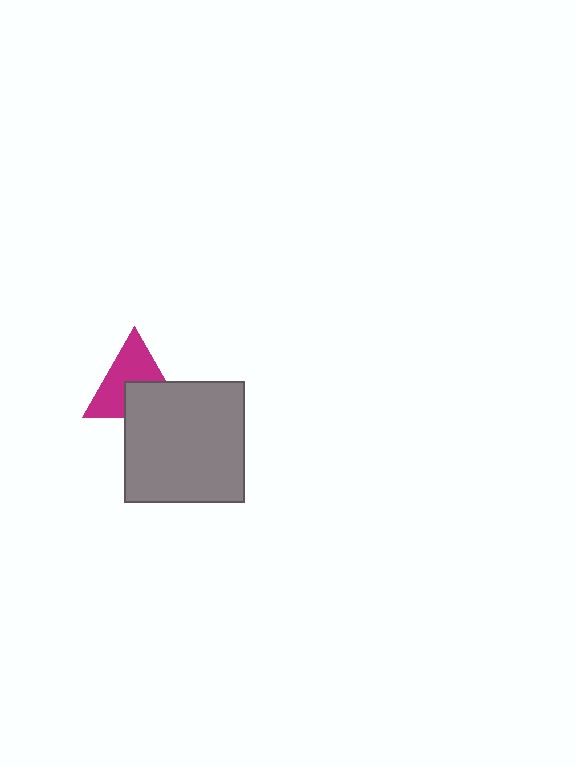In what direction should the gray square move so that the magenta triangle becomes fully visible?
The gray square should move down. That is the shortest direction to clear the overlap and leave the magenta triangle fully visible.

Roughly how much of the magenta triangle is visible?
About half of it is visible (roughly 60%).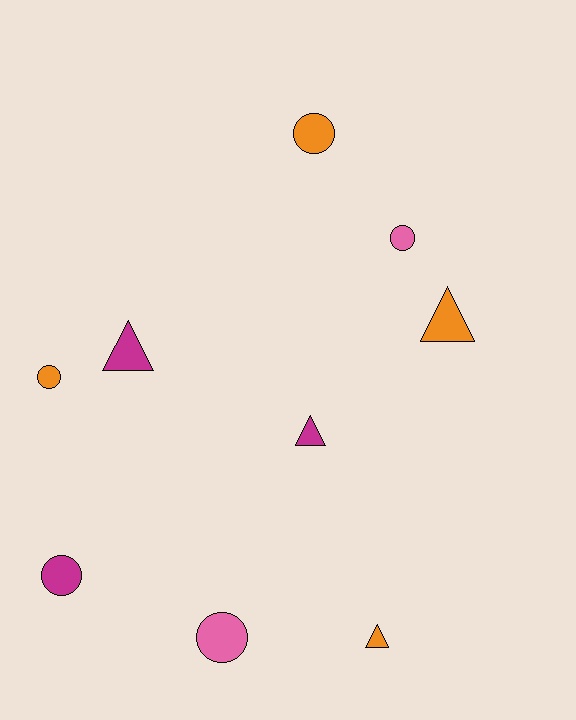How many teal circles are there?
There are no teal circles.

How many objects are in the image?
There are 9 objects.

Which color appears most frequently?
Orange, with 4 objects.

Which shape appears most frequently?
Circle, with 5 objects.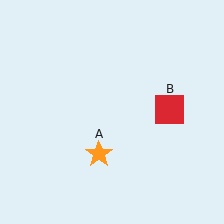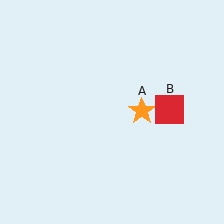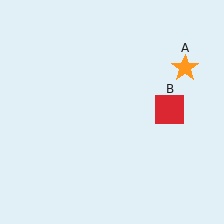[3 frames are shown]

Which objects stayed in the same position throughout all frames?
Red square (object B) remained stationary.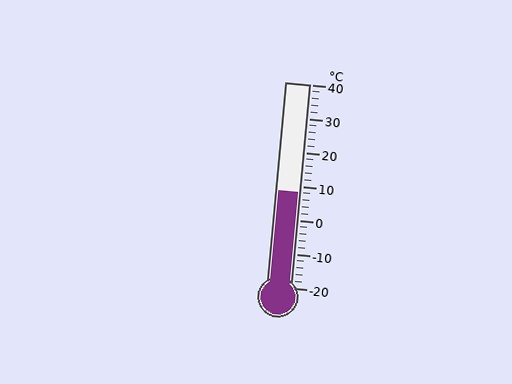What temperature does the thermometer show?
The thermometer shows approximately 8°C.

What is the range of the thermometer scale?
The thermometer scale ranges from -20°C to 40°C.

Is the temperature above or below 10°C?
The temperature is below 10°C.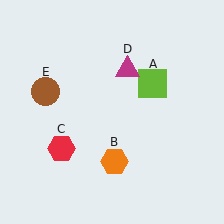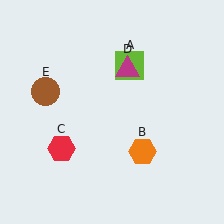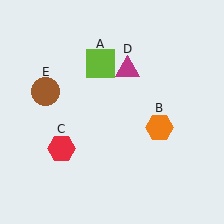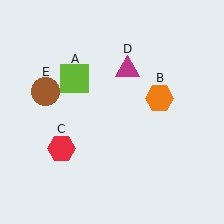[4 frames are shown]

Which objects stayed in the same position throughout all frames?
Red hexagon (object C) and magenta triangle (object D) and brown circle (object E) remained stationary.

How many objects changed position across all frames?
2 objects changed position: lime square (object A), orange hexagon (object B).